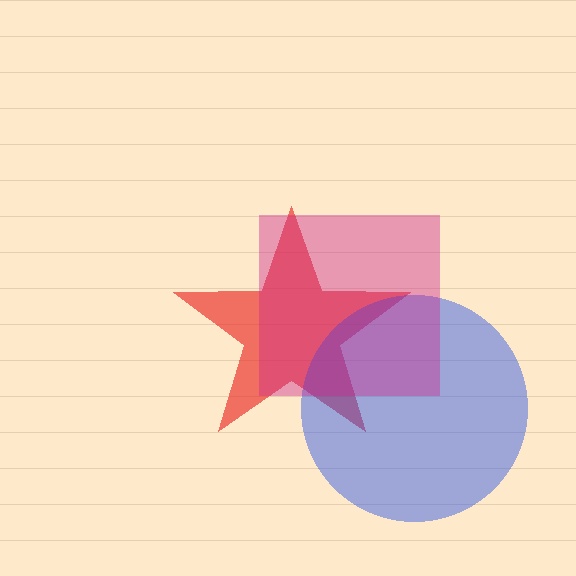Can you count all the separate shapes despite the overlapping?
Yes, there are 3 separate shapes.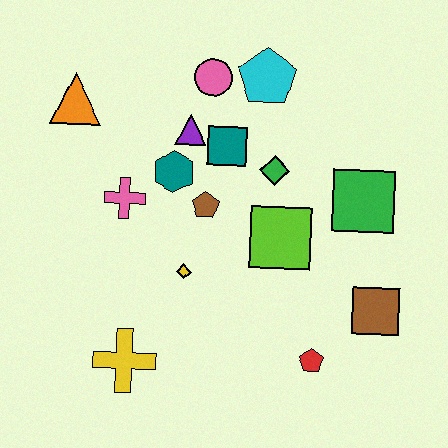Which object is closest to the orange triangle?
The pink cross is closest to the orange triangle.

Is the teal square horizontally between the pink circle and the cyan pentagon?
Yes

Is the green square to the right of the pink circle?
Yes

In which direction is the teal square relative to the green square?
The teal square is to the left of the green square.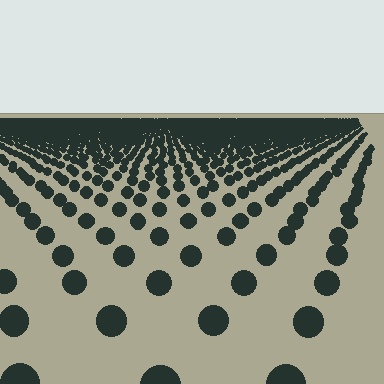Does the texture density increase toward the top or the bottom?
Density increases toward the top.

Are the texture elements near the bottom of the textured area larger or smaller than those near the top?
Larger. Near the bottom, elements are closer to the viewer and appear at a bigger on-screen size.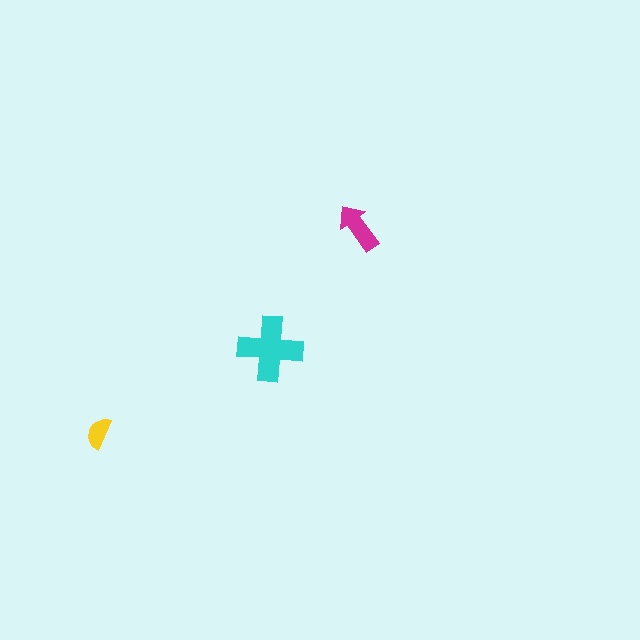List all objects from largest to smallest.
The cyan cross, the magenta arrow, the yellow semicircle.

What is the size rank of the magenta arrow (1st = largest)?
2nd.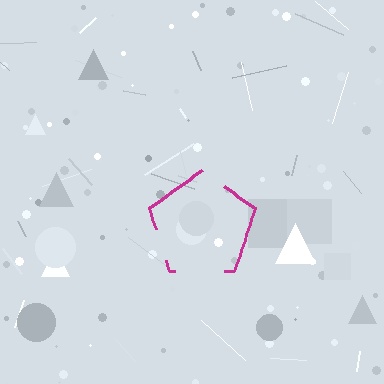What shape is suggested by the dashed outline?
The dashed outline suggests a pentagon.